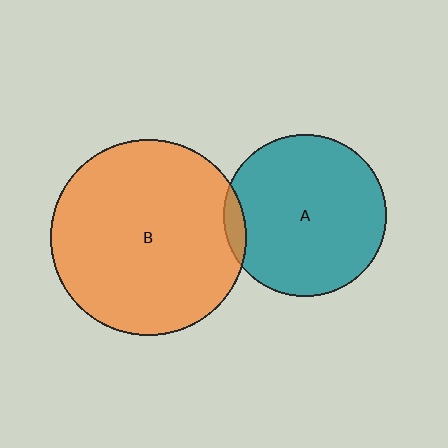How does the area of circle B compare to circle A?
Approximately 1.5 times.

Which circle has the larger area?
Circle B (orange).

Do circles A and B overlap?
Yes.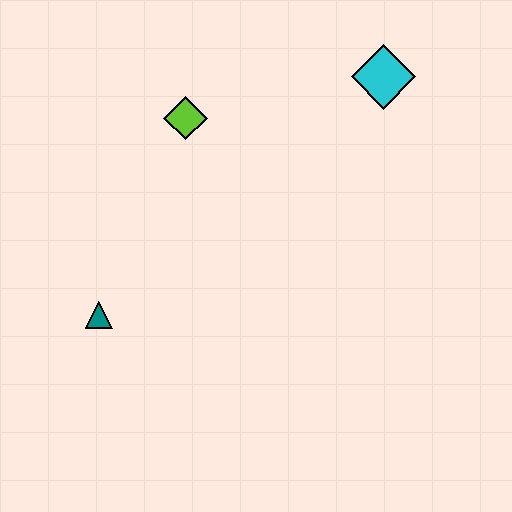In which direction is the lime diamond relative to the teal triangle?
The lime diamond is above the teal triangle.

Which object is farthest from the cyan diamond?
The teal triangle is farthest from the cyan diamond.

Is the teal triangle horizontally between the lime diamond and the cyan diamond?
No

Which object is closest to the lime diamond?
The cyan diamond is closest to the lime diamond.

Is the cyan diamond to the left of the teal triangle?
No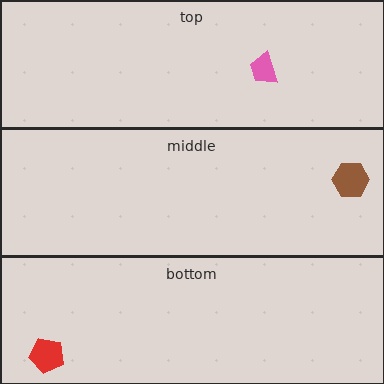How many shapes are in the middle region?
1.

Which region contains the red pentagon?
The bottom region.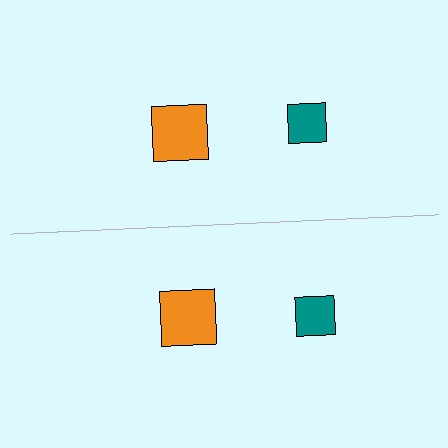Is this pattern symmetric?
Yes, this pattern has bilateral (reflection) symmetry.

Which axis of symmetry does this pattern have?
The pattern has a horizontal axis of symmetry running through the center of the image.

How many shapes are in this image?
There are 4 shapes in this image.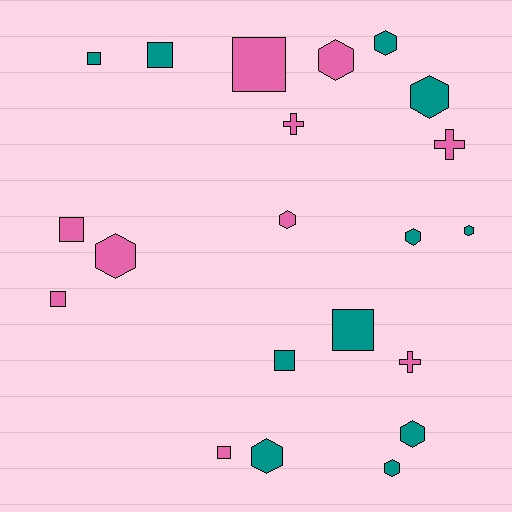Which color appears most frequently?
Teal, with 11 objects.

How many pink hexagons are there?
There are 3 pink hexagons.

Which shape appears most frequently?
Hexagon, with 10 objects.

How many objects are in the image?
There are 21 objects.